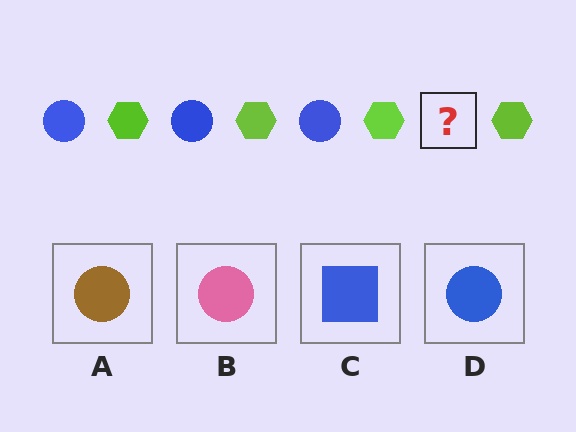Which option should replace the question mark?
Option D.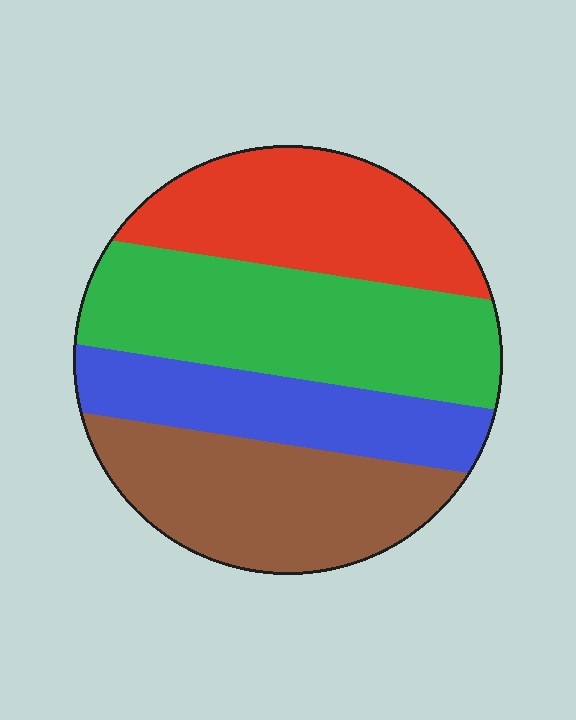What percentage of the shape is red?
Red covers roughly 25% of the shape.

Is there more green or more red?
Green.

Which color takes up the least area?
Blue, at roughly 20%.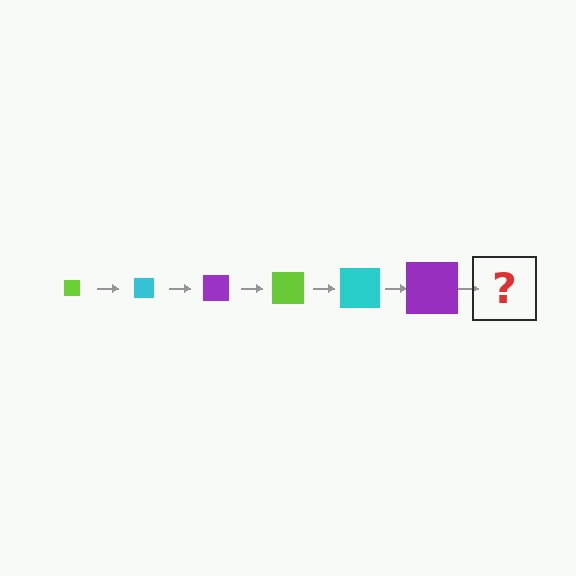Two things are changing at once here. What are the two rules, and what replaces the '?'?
The two rules are that the square grows larger each step and the color cycles through lime, cyan, and purple. The '?' should be a lime square, larger than the previous one.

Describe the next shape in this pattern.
It should be a lime square, larger than the previous one.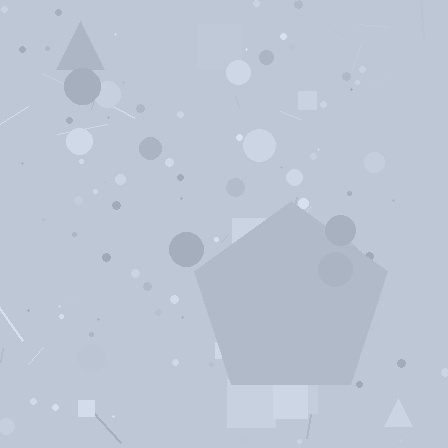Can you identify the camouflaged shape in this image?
The camouflaged shape is a pentagon.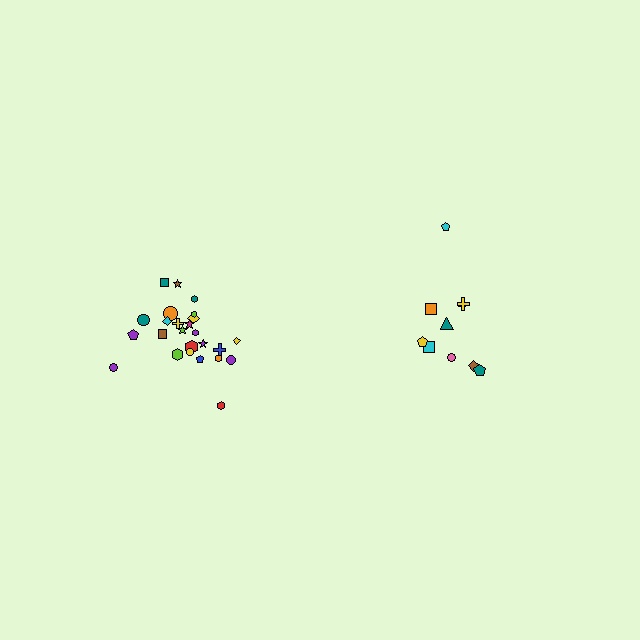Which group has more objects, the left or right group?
The left group.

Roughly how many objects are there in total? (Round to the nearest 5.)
Roughly 35 objects in total.